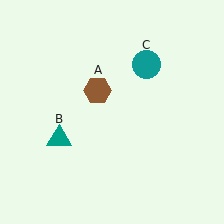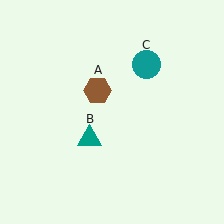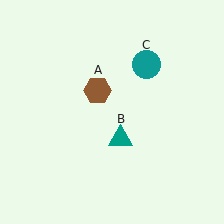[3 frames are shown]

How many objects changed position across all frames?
1 object changed position: teal triangle (object B).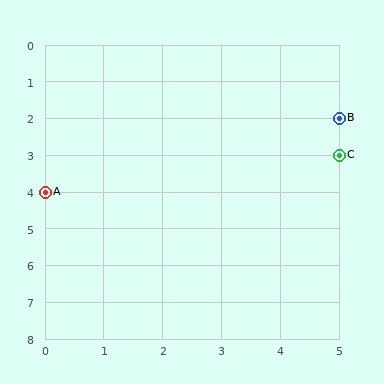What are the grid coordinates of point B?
Point B is at grid coordinates (5, 2).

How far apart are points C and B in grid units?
Points C and B are 1 row apart.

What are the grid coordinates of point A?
Point A is at grid coordinates (0, 4).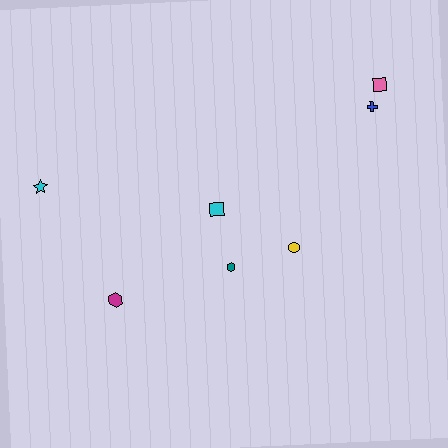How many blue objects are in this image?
There is 1 blue object.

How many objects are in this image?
There are 7 objects.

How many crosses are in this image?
There is 1 cross.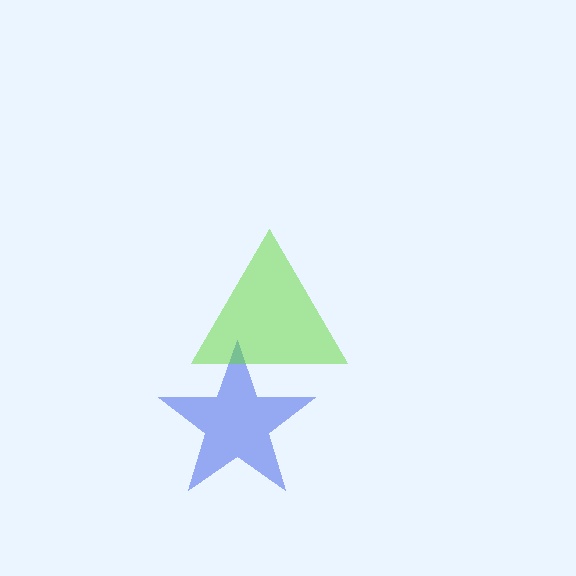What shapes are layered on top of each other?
The layered shapes are: a blue star, a lime triangle.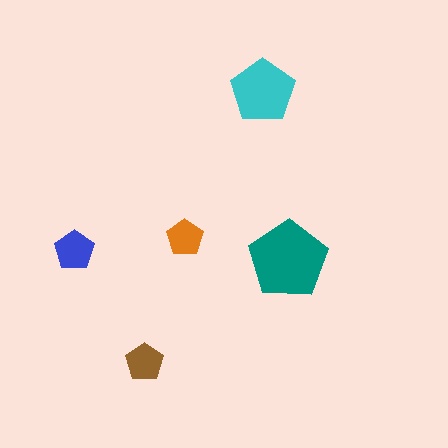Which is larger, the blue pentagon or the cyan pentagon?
The cyan one.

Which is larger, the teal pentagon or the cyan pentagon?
The teal one.